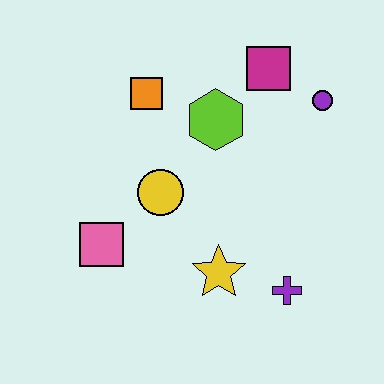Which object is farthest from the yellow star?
The magenta square is farthest from the yellow star.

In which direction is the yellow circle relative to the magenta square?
The yellow circle is below the magenta square.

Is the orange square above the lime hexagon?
Yes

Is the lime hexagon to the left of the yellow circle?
No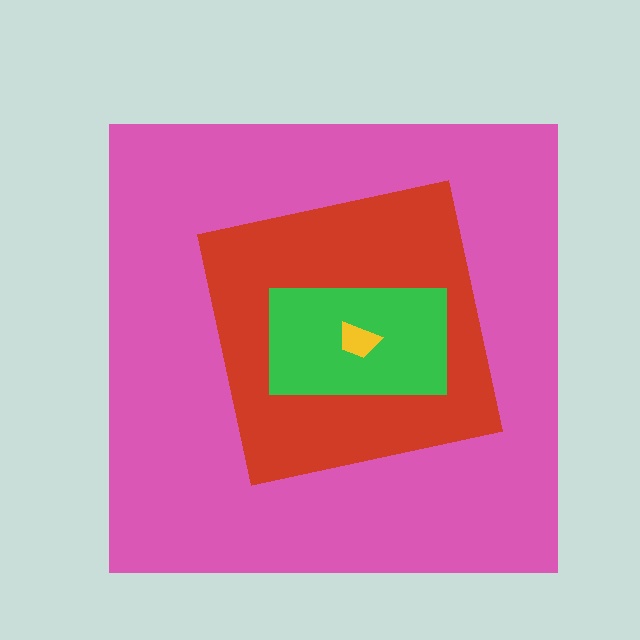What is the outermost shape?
The pink square.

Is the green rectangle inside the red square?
Yes.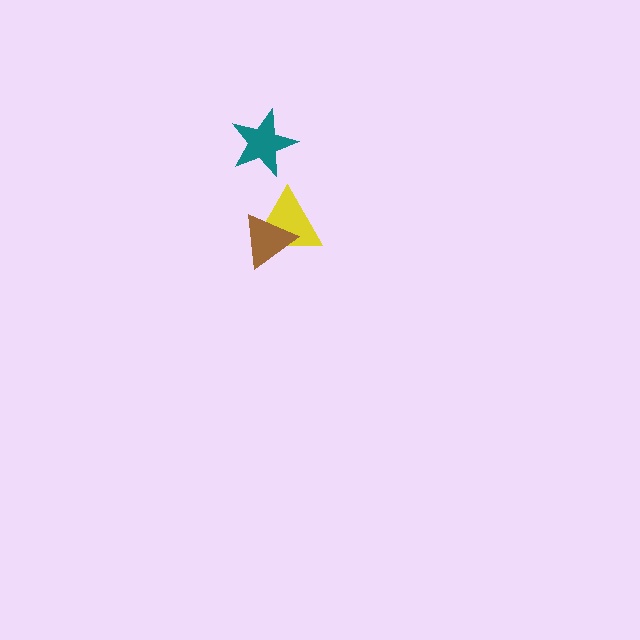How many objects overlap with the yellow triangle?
1 object overlaps with the yellow triangle.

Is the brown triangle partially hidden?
No, no other shape covers it.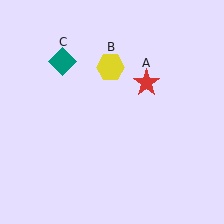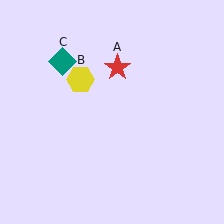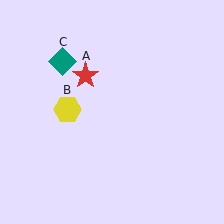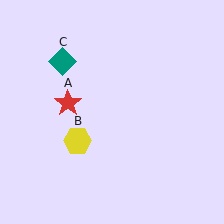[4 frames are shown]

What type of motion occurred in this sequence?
The red star (object A), yellow hexagon (object B) rotated counterclockwise around the center of the scene.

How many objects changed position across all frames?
2 objects changed position: red star (object A), yellow hexagon (object B).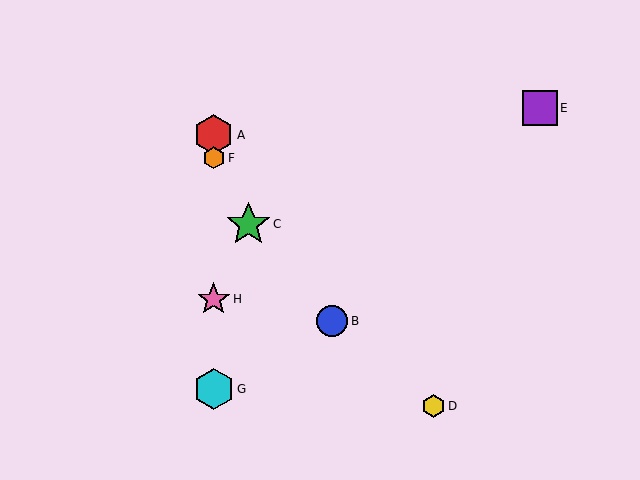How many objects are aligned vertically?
4 objects (A, F, G, H) are aligned vertically.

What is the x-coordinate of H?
Object H is at x≈214.